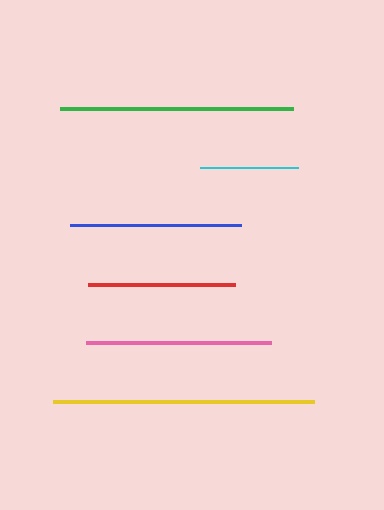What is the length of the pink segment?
The pink segment is approximately 184 pixels long.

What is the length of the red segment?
The red segment is approximately 148 pixels long.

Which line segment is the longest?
The yellow line is the longest at approximately 261 pixels.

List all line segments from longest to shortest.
From longest to shortest: yellow, green, pink, blue, red, cyan.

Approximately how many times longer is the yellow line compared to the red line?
The yellow line is approximately 1.8 times the length of the red line.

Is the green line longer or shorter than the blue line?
The green line is longer than the blue line.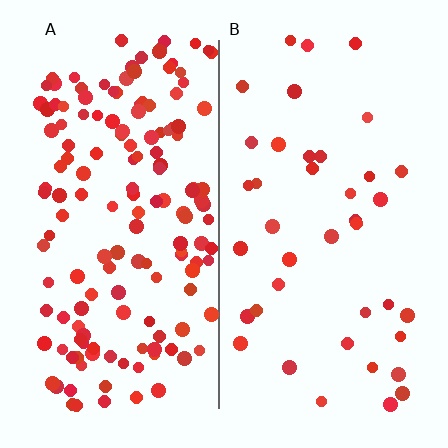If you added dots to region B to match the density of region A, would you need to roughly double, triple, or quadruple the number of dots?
Approximately quadruple.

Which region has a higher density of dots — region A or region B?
A (the left).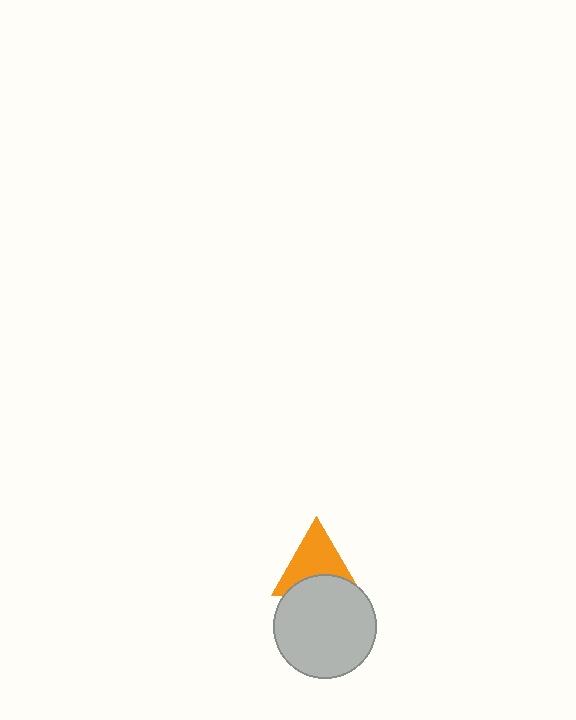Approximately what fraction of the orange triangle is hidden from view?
Roughly 34% of the orange triangle is hidden behind the light gray circle.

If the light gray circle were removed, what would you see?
You would see the complete orange triangle.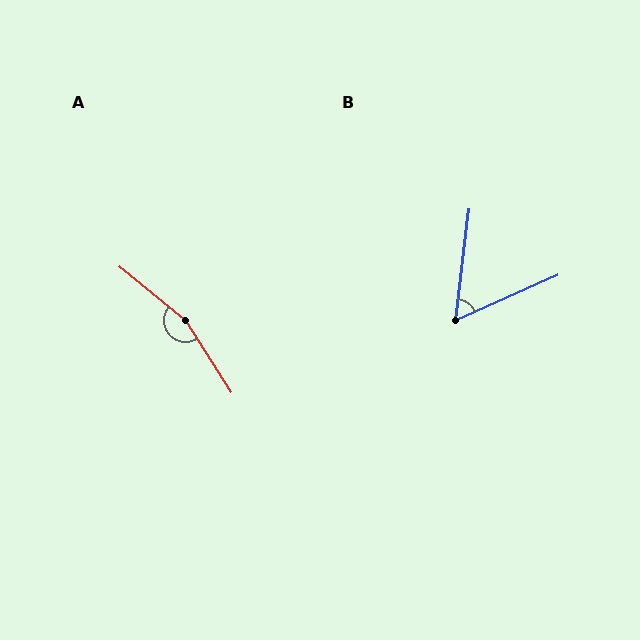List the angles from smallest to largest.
B (59°), A (161°).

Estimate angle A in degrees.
Approximately 161 degrees.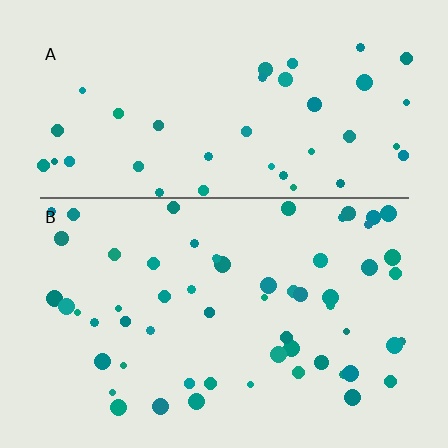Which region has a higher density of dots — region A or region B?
B (the bottom).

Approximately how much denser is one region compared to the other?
Approximately 1.4× — region B over region A.